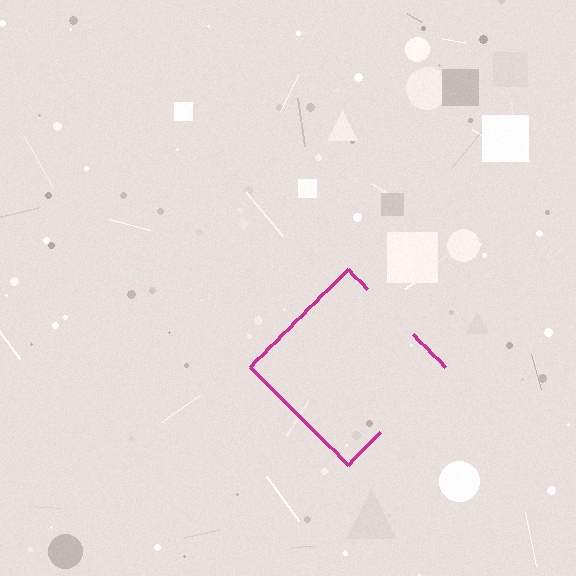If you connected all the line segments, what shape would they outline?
They would outline a diamond.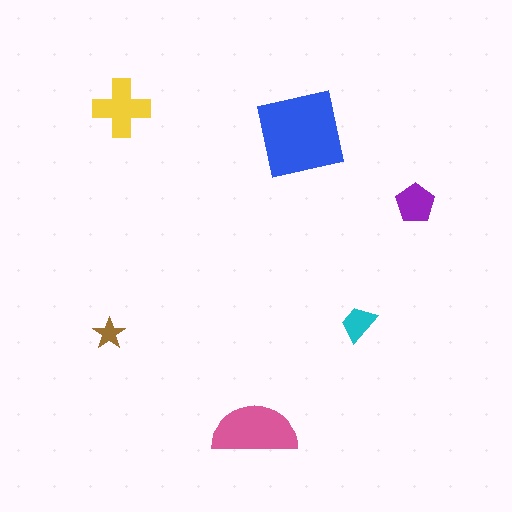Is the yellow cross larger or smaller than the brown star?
Larger.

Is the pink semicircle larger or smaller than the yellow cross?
Larger.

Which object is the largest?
The blue square.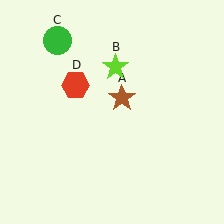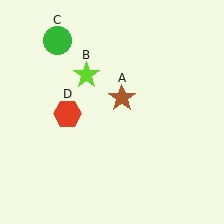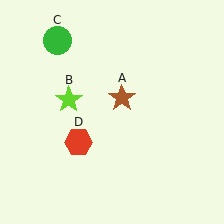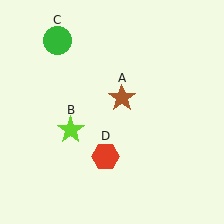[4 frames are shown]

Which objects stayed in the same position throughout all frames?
Brown star (object A) and green circle (object C) remained stationary.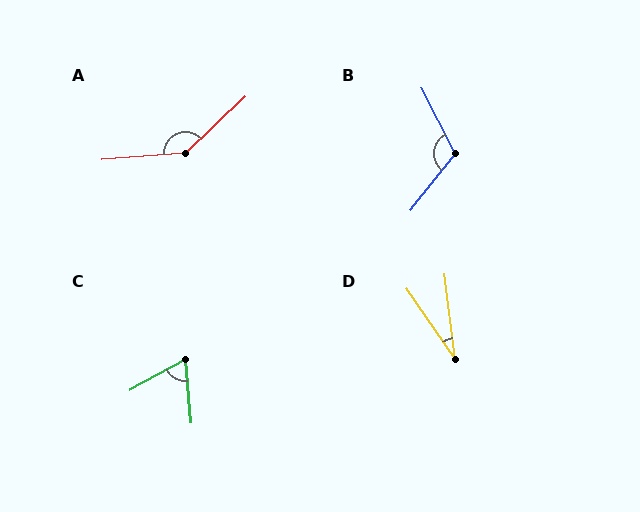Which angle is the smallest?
D, at approximately 28 degrees.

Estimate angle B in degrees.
Approximately 115 degrees.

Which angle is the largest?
A, at approximately 141 degrees.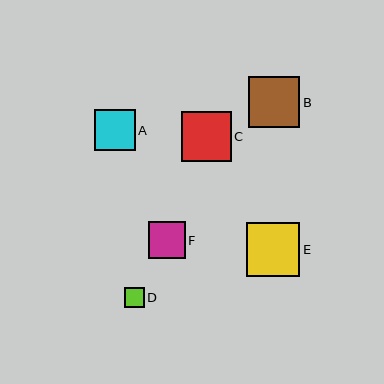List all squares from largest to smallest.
From largest to smallest: E, B, C, A, F, D.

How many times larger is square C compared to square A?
Square C is approximately 1.2 times the size of square A.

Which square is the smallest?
Square D is the smallest with a size of approximately 20 pixels.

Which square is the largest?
Square E is the largest with a size of approximately 54 pixels.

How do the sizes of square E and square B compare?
Square E and square B are approximately the same size.